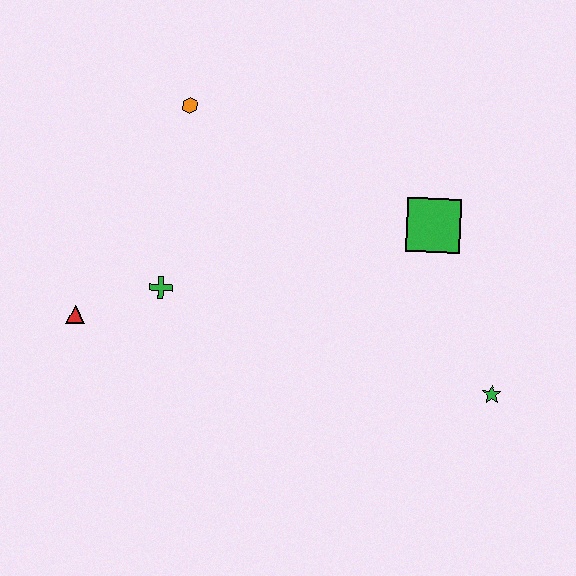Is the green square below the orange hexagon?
Yes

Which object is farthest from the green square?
The red triangle is farthest from the green square.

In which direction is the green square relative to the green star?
The green square is above the green star.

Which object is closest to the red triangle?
The green cross is closest to the red triangle.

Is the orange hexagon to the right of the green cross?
Yes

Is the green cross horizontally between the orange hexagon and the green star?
No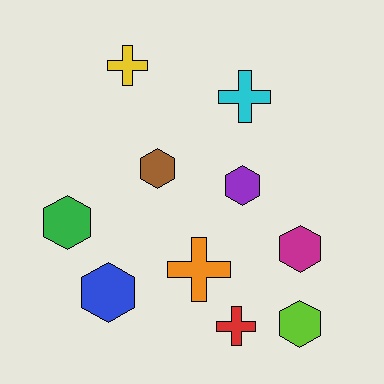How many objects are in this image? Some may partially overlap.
There are 10 objects.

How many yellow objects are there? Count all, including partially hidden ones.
There is 1 yellow object.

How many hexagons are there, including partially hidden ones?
There are 6 hexagons.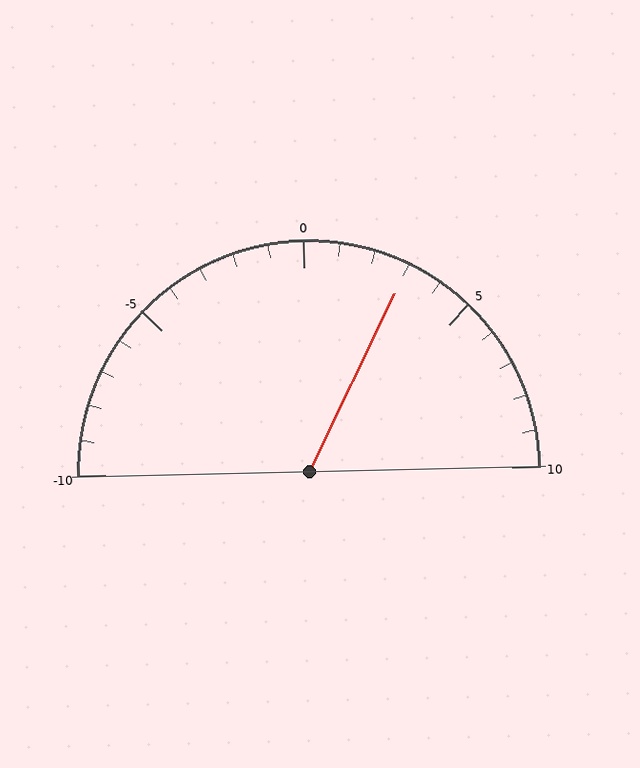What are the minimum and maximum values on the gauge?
The gauge ranges from -10 to 10.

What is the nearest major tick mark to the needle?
The nearest major tick mark is 5.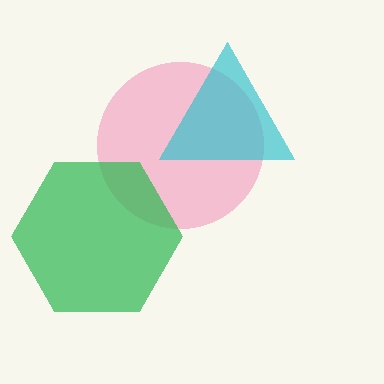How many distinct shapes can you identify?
There are 3 distinct shapes: a pink circle, a cyan triangle, a green hexagon.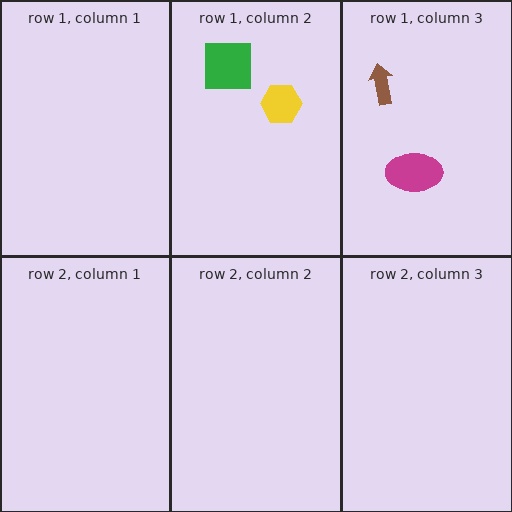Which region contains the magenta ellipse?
The row 1, column 3 region.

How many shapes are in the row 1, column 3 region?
2.